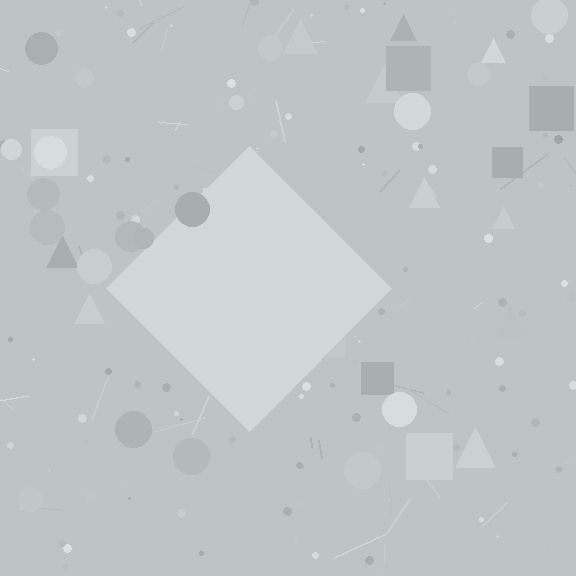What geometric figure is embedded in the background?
A diamond is embedded in the background.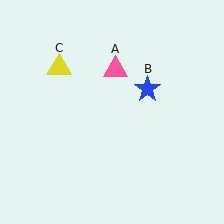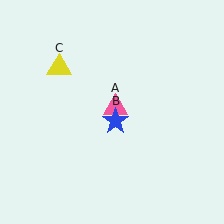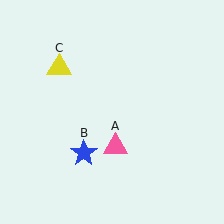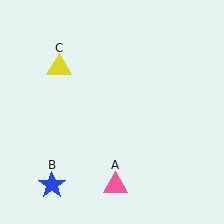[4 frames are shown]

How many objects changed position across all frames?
2 objects changed position: pink triangle (object A), blue star (object B).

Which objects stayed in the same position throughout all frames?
Yellow triangle (object C) remained stationary.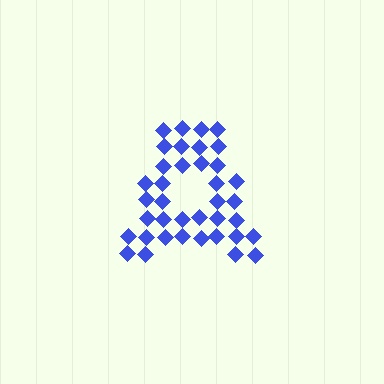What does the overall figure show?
The overall figure shows the letter A.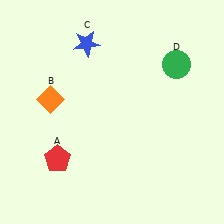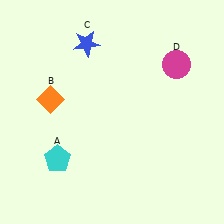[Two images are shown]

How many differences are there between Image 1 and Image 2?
There are 2 differences between the two images.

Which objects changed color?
A changed from red to cyan. D changed from green to magenta.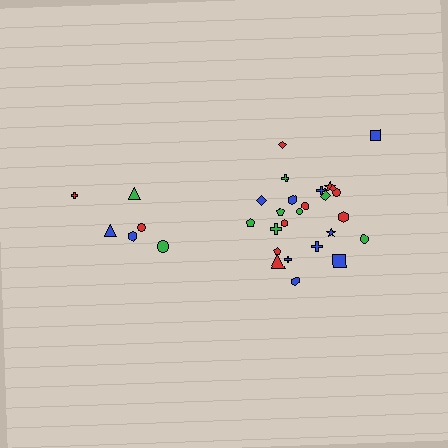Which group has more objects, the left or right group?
The right group.